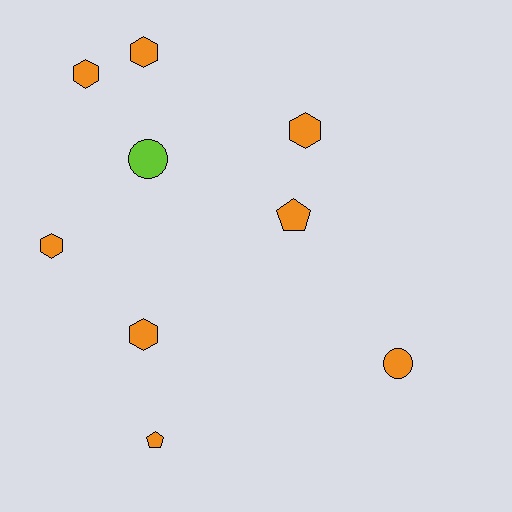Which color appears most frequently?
Orange, with 8 objects.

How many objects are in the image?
There are 9 objects.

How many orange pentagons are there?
There are 2 orange pentagons.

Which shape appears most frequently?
Hexagon, with 5 objects.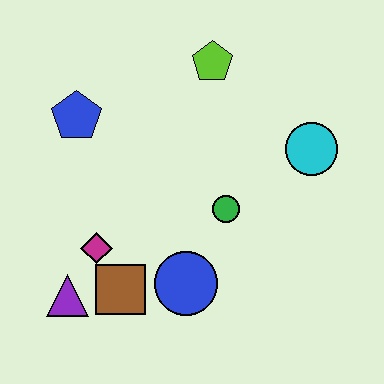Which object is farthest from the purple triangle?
The cyan circle is farthest from the purple triangle.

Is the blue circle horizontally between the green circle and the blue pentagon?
Yes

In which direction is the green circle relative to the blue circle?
The green circle is above the blue circle.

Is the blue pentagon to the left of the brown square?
Yes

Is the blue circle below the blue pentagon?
Yes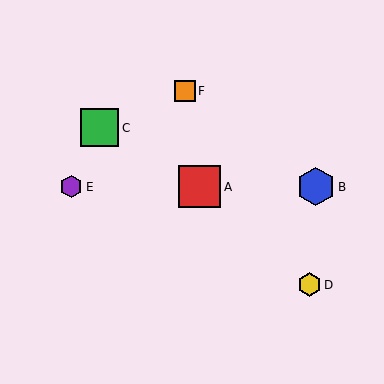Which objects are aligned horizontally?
Objects A, B, E are aligned horizontally.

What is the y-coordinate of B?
Object B is at y≈187.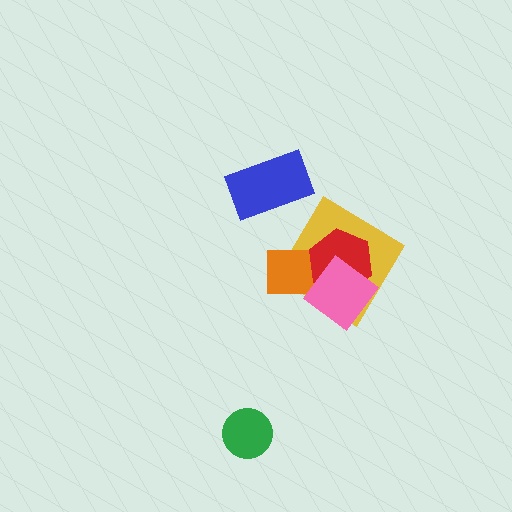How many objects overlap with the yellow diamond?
3 objects overlap with the yellow diamond.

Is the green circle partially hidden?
No, no other shape covers it.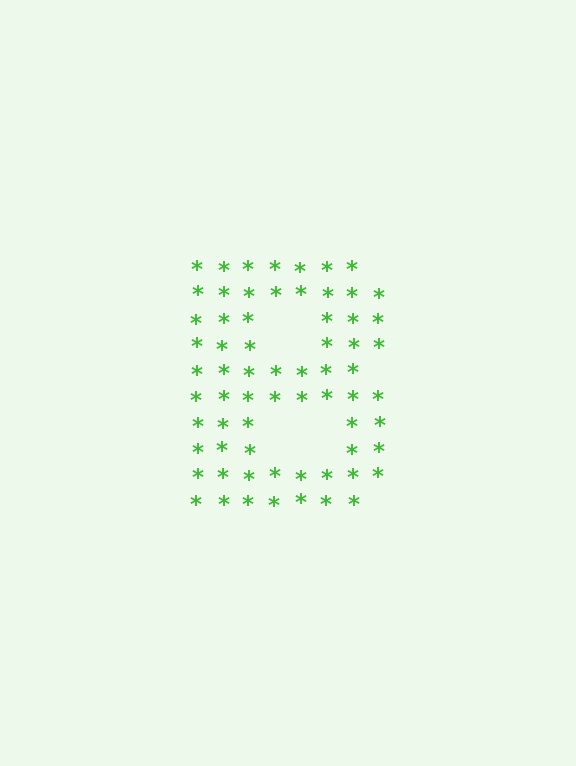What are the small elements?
The small elements are asterisks.